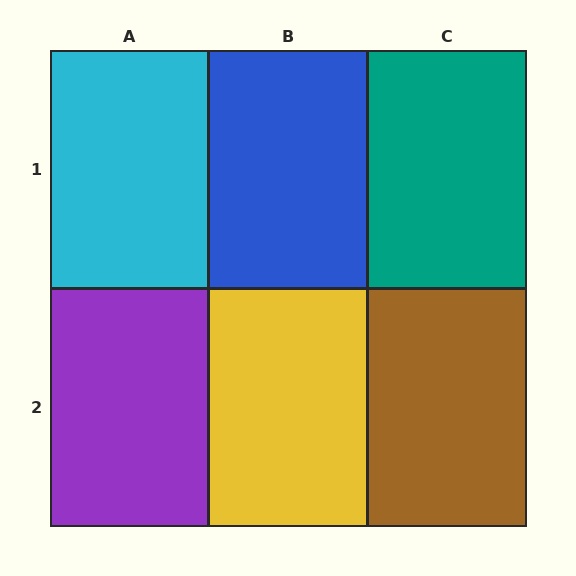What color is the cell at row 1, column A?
Cyan.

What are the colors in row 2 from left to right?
Purple, yellow, brown.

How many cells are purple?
1 cell is purple.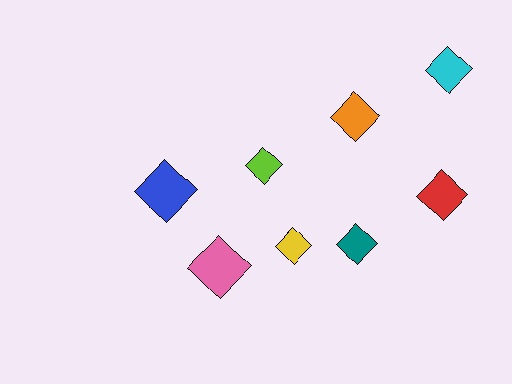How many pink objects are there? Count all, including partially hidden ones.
There is 1 pink object.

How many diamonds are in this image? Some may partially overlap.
There are 8 diamonds.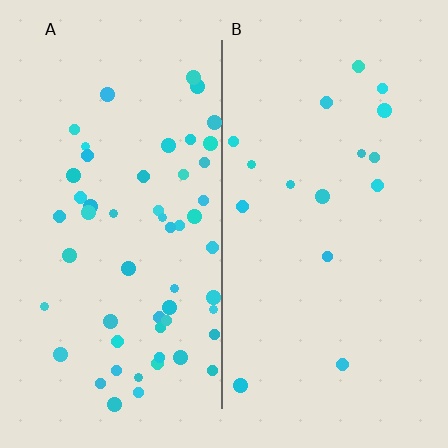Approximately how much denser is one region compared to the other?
Approximately 3.4× — region A over region B.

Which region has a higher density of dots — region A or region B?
A (the left).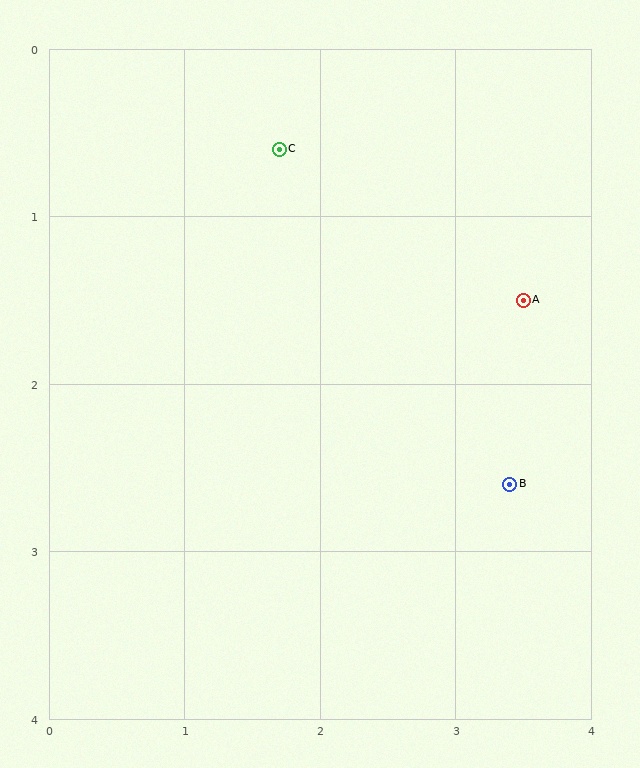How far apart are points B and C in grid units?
Points B and C are about 2.6 grid units apart.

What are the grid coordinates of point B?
Point B is at approximately (3.4, 2.6).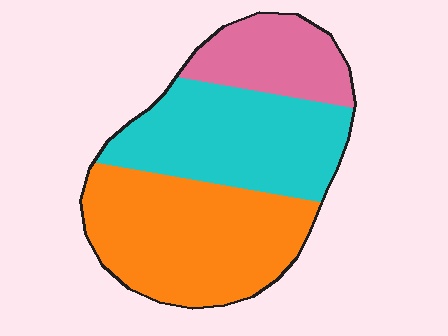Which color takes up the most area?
Orange, at roughly 45%.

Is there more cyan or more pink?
Cyan.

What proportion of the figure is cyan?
Cyan takes up between a quarter and a half of the figure.